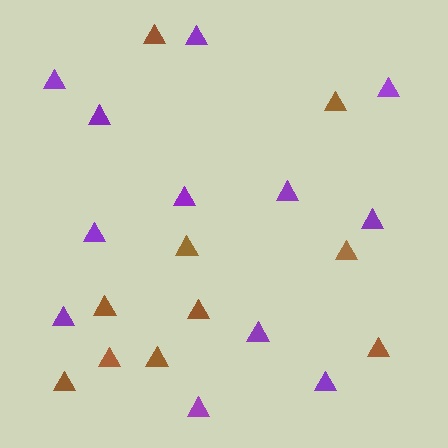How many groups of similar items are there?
There are 2 groups: one group of purple triangles (12) and one group of brown triangles (10).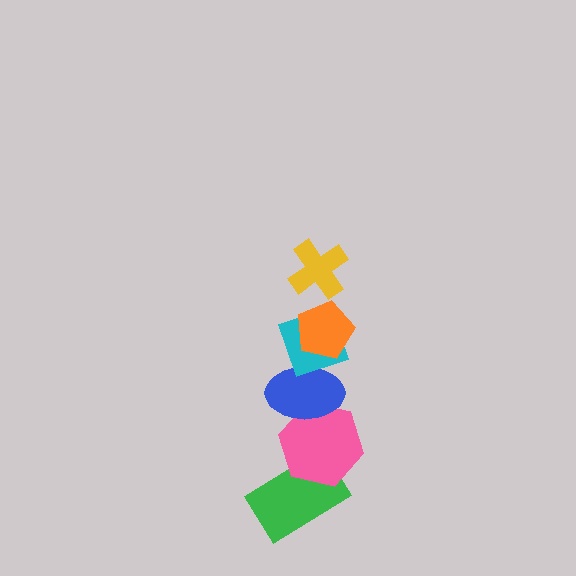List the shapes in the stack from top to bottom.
From top to bottom: the yellow cross, the orange pentagon, the cyan diamond, the blue ellipse, the pink hexagon, the green rectangle.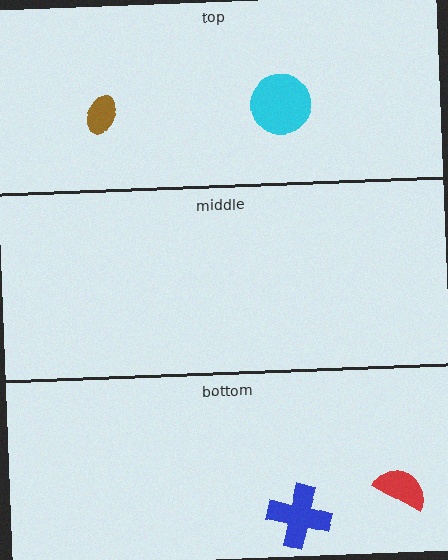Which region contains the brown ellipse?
The top region.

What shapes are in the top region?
The cyan circle, the brown ellipse.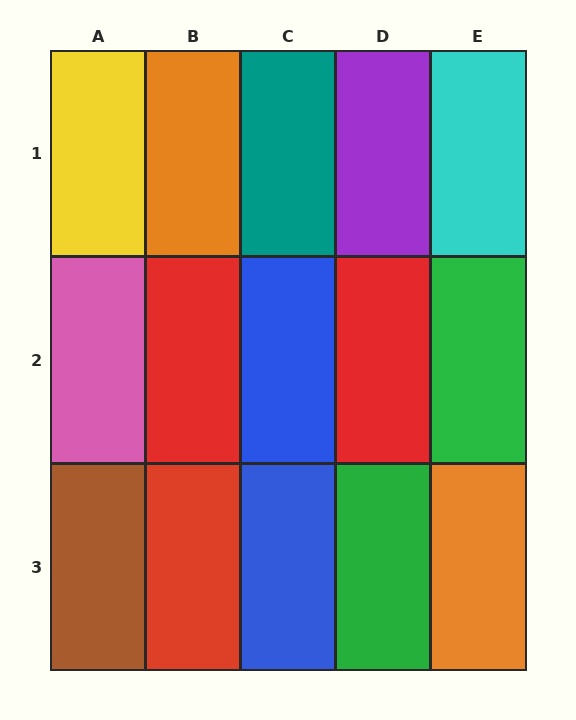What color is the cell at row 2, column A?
Pink.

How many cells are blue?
2 cells are blue.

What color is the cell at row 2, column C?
Blue.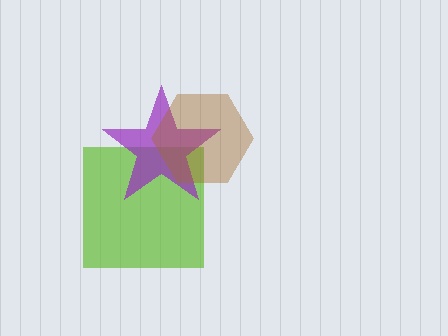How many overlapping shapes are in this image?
There are 3 overlapping shapes in the image.